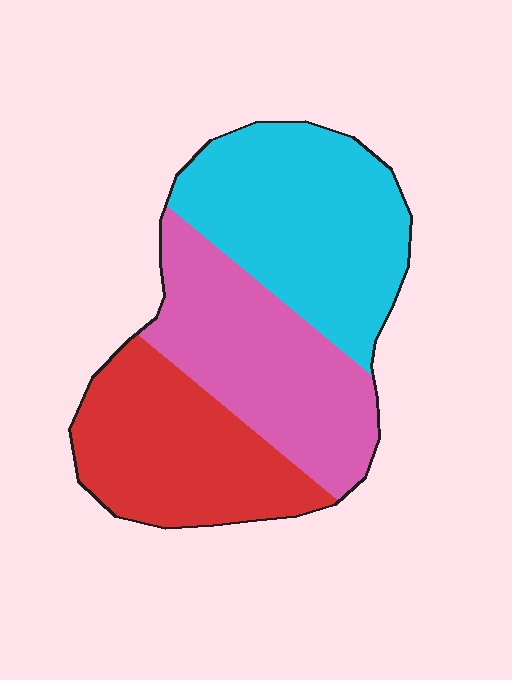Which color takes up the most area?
Cyan, at roughly 35%.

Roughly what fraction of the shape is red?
Red covers roughly 30% of the shape.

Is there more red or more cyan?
Cyan.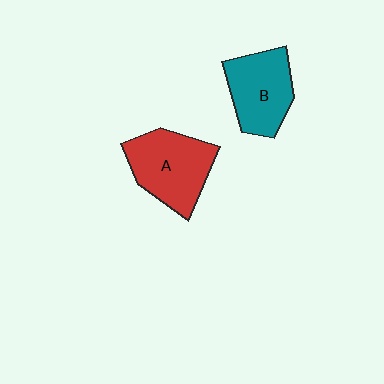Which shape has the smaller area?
Shape B (teal).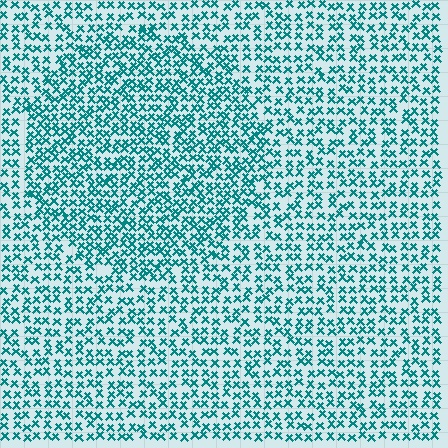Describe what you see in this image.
The image contains small teal elements arranged at two different densities. A circle-shaped region is visible where the elements are more densely packed than the surrounding area.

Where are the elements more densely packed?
The elements are more densely packed inside the circle boundary.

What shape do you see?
I see a circle.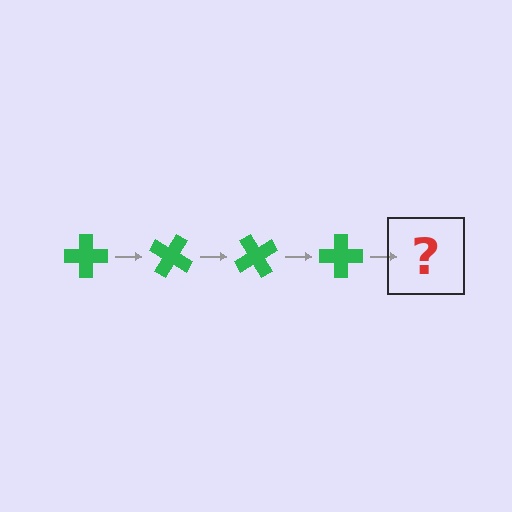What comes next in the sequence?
The next element should be a green cross rotated 120 degrees.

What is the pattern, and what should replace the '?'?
The pattern is that the cross rotates 30 degrees each step. The '?' should be a green cross rotated 120 degrees.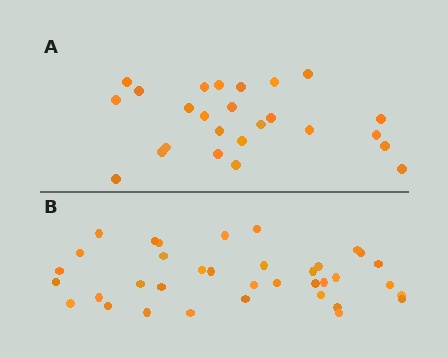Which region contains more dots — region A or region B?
Region B (the bottom region) has more dots.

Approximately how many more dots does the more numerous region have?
Region B has roughly 12 or so more dots than region A.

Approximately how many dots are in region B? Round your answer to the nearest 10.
About 40 dots. (The exact count is 36, which rounds to 40.)